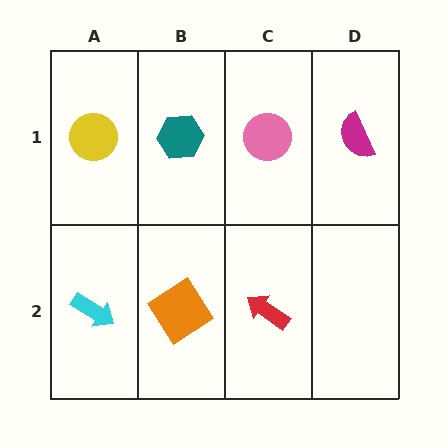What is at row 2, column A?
A cyan arrow.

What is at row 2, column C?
A red arrow.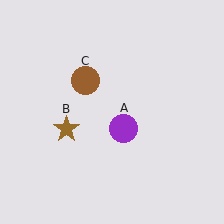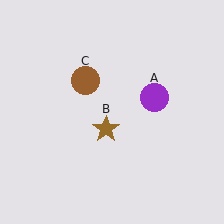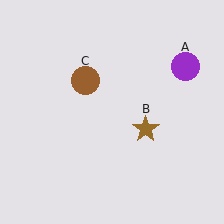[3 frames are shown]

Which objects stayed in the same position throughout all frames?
Brown circle (object C) remained stationary.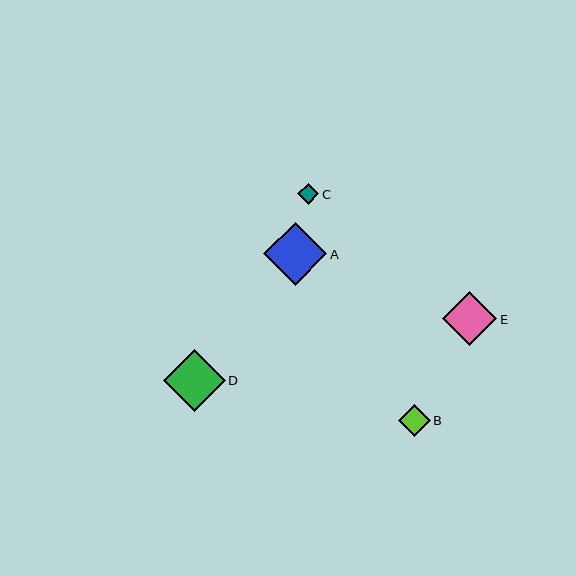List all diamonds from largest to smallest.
From largest to smallest: A, D, E, B, C.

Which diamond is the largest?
Diamond A is the largest with a size of approximately 63 pixels.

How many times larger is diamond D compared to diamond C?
Diamond D is approximately 2.9 times the size of diamond C.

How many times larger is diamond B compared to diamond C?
Diamond B is approximately 1.5 times the size of diamond C.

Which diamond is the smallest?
Diamond C is the smallest with a size of approximately 21 pixels.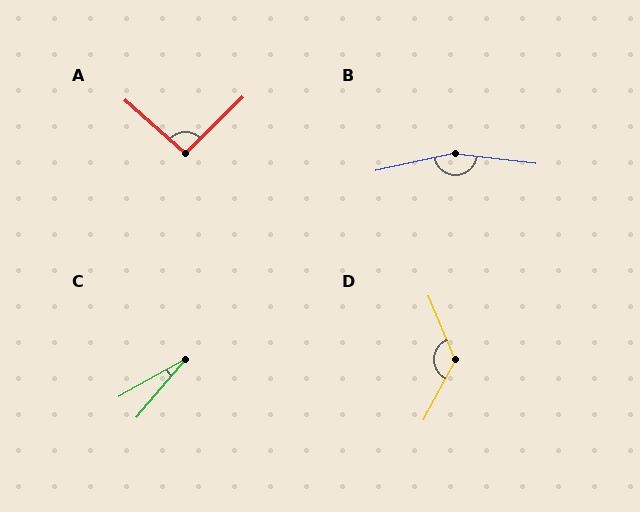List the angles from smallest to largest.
C (21°), A (95°), D (129°), B (161°).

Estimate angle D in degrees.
Approximately 129 degrees.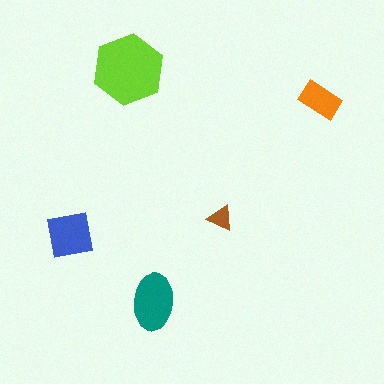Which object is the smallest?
The brown triangle.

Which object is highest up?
The lime hexagon is topmost.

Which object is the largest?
The lime hexagon.